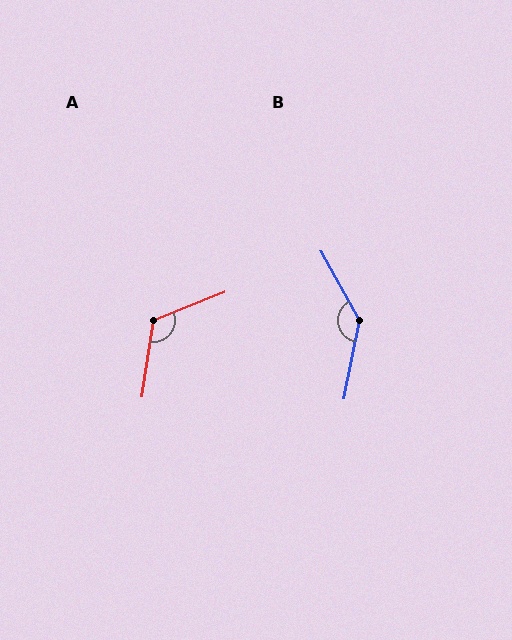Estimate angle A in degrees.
Approximately 120 degrees.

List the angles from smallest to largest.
A (120°), B (140°).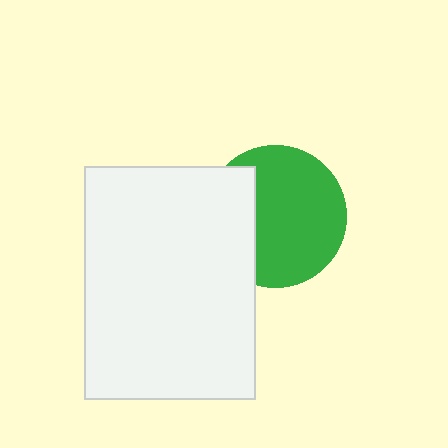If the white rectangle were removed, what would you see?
You would see the complete green circle.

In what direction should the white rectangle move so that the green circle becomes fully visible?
The white rectangle should move left. That is the shortest direction to clear the overlap and leave the green circle fully visible.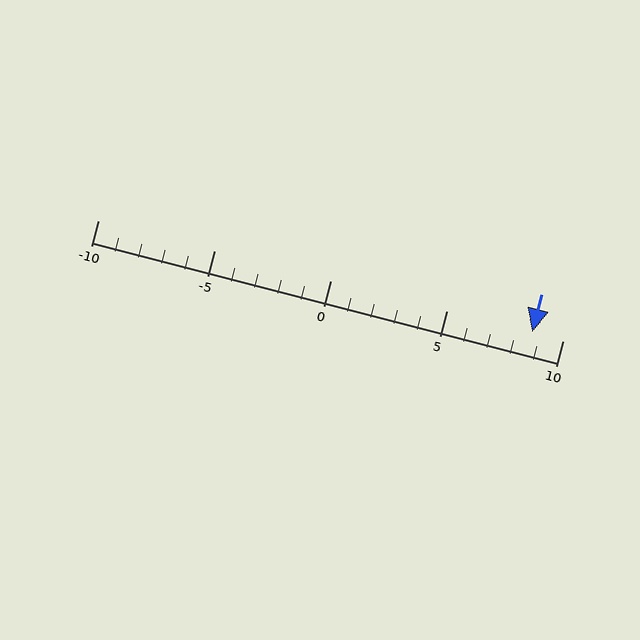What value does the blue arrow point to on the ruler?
The blue arrow points to approximately 9.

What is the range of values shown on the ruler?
The ruler shows values from -10 to 10.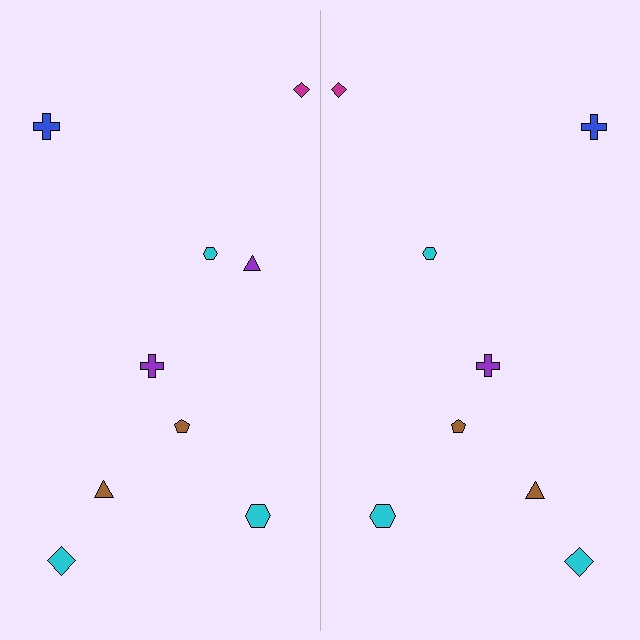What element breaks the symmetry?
A purple triangle is missing from the right side.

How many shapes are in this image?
There are 17 shapes in this image.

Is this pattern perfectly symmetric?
No, the pattern is not perfectly symmetric. A purple triangle is missing from the right side.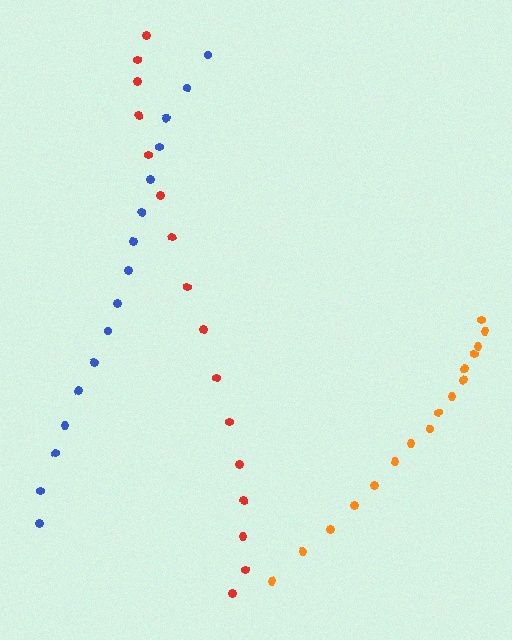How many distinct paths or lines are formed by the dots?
There are 3 distinct paths.